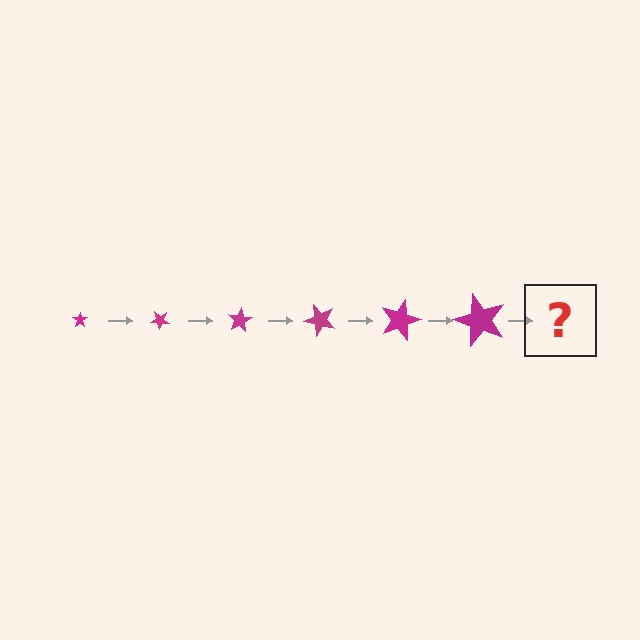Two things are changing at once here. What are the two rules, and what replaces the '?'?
The two rules are that the star grows larger each step and it rotates 40 degrees each step. The '?' should be a star, larger than the previous one and rotated 240 degrees from the start.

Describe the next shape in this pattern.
It should be a star, larger than the previous one and rotated 240 degrees from the start.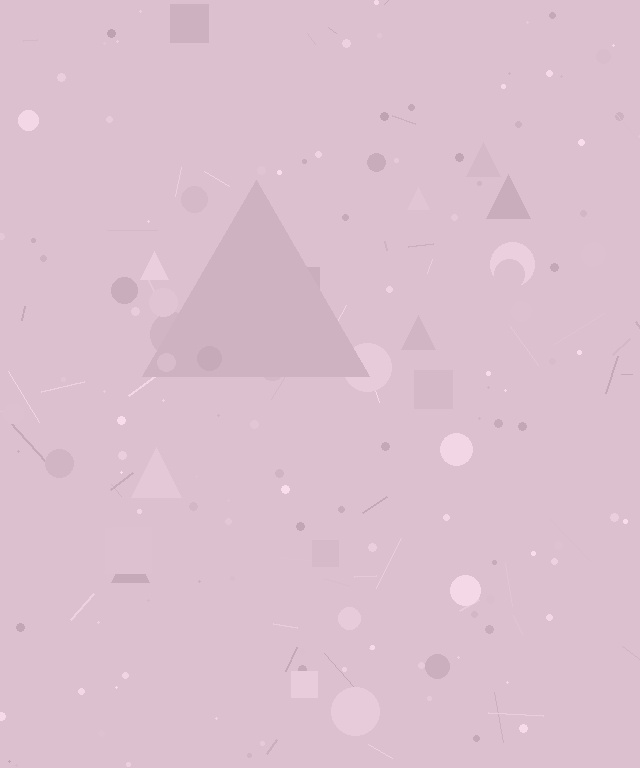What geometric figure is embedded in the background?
A triangle is embedded in the background.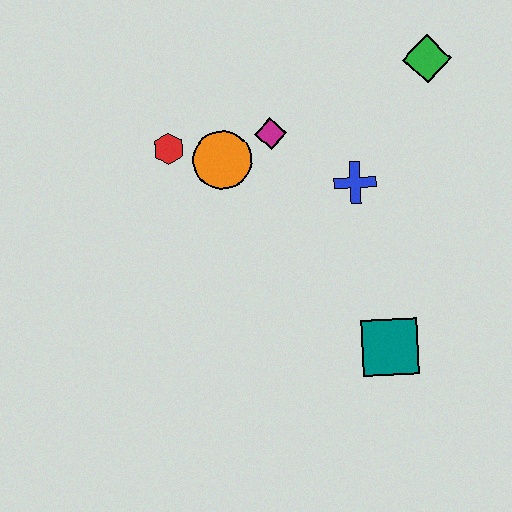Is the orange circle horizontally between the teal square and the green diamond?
No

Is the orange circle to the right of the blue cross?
No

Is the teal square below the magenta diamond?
Yes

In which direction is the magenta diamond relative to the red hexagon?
The magenta diamond is to the right of the red hexagon.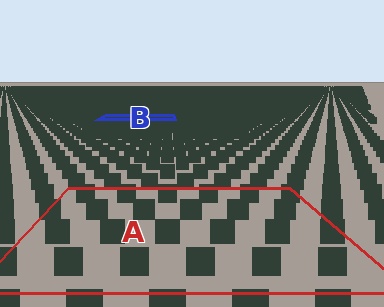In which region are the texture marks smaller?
The texture marks are smaller in region B, because it is farther away.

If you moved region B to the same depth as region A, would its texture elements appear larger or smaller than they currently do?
They would appear larger. At a closer depth, the same texture elements are projected at a bigger on-screen size.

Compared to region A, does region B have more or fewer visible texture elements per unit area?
Region B has more texture elements per unit area — they are packed more densely because it is farther away.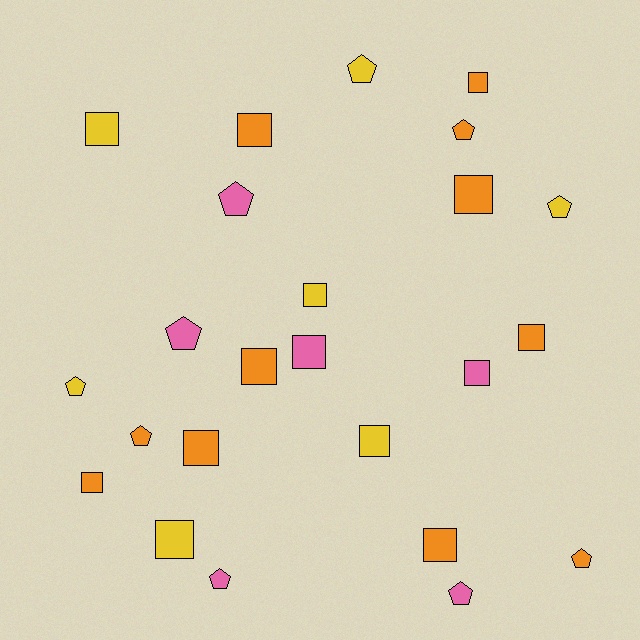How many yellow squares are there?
There are 4 yellow squares.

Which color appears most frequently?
Orange, with 11 objects.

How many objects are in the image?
There are 24 objects.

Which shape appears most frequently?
Square, with 14 objects.